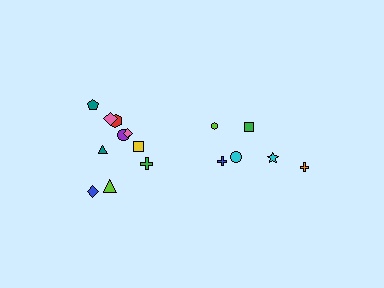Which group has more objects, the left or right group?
The left group.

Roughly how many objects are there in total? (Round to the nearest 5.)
Roughly 15 objects in total.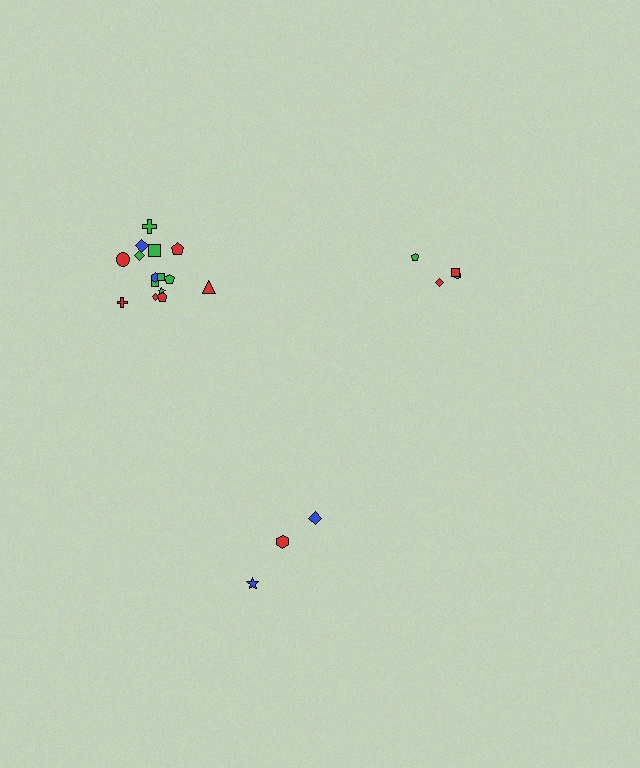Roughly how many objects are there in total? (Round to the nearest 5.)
Roughly 20 objects in total.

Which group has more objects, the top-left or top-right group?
The top-left group.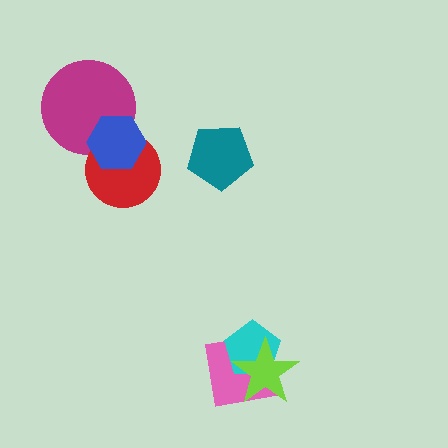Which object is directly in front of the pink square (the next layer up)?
The cyan pentagon is directly in front of the pink square.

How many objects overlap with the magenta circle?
2 objects overlap with the magenta circle.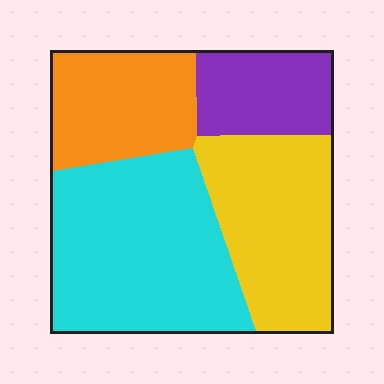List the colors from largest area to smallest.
From largest to smallest: cyan, yellow, orange, purple.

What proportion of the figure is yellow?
Yellow takes up about one quarter (1/4) of the figure.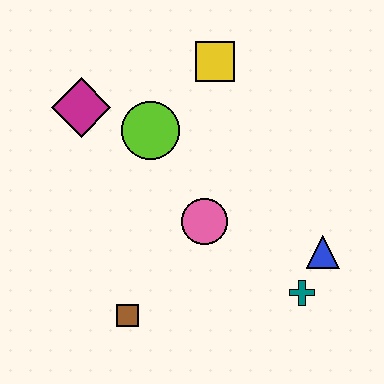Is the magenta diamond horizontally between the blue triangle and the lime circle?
No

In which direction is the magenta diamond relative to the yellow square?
The magenta diamond is to the left of the yellow square.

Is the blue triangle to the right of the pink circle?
Yes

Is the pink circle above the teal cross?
Yes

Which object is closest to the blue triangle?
The teal cross is closest to the blue triangle.